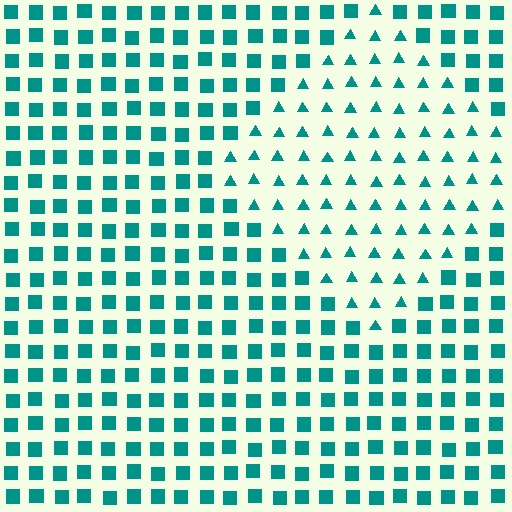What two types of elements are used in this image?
The image uses triangles inside the diamond region and squares outside it.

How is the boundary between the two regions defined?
The boundary is defined by a change in element shape: triangles inside vs. squares outside. All elements share the same color and spacing.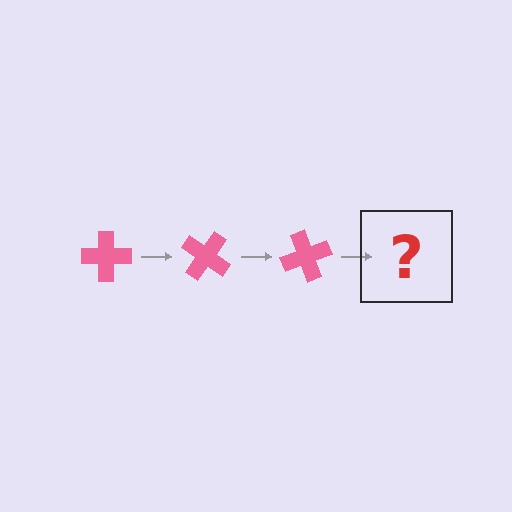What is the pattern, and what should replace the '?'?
The pattern is that the cross rotates 35 degrees each step. The '?' should be a pink cross rotated 105 degrees.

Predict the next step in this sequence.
The next step is a pink cross rotated 105 degrees.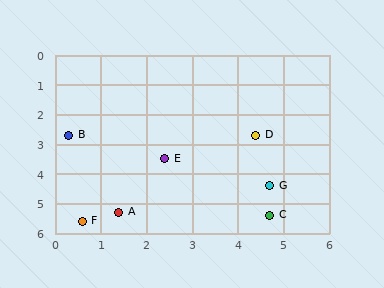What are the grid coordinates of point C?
Point C is at approximately (4.7, 5.4).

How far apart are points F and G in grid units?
Points F and G are about 4.3 grid units apart.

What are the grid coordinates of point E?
Point E is at approximately (2.4, 3.5).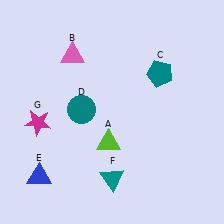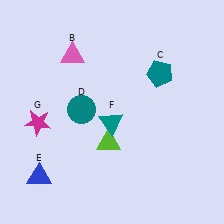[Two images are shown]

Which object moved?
The teal triangle (F) moved up.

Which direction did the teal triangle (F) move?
The teal triangle (F) moved up.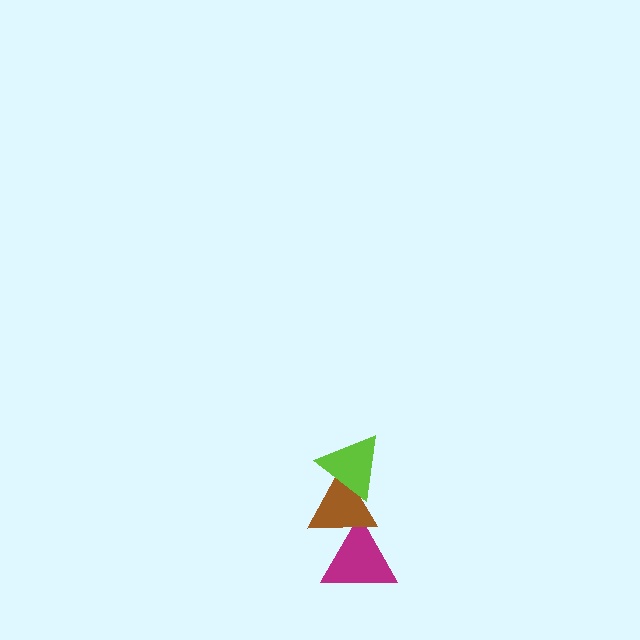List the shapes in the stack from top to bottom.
From top to bottom: the lime triangle, the brown triangle, the magenta triangle.